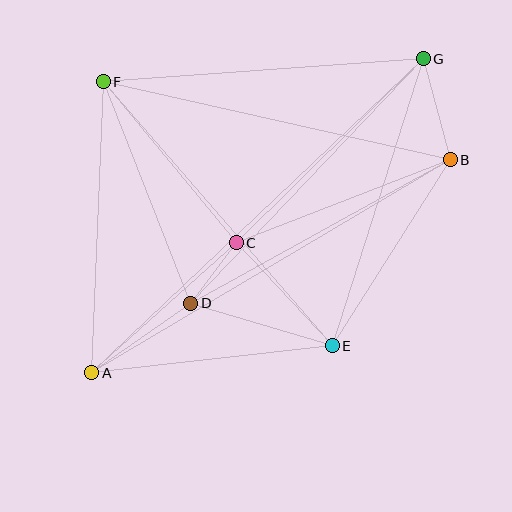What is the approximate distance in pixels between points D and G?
The distance between D and G is approximately 338 pixels.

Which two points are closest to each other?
Points C and D are closest to each other.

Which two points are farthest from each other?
Points A and G are farthest from each other.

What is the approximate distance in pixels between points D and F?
The distance between D and F is approximately 238 pixels.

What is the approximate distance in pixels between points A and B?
The distance between A and B is approximately 417 pixels.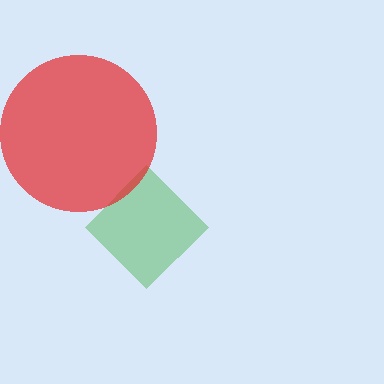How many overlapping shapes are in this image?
There are 2 overlapping shapes in the image.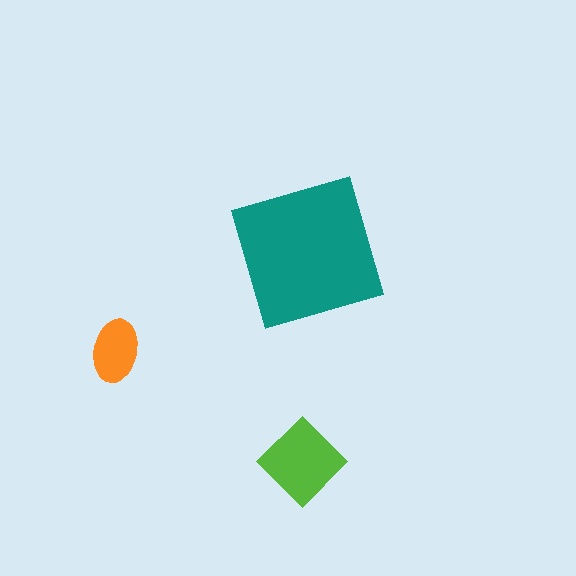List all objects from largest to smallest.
The teal square, the lime diamond, the orange ellipse.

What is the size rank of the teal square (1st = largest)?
1st.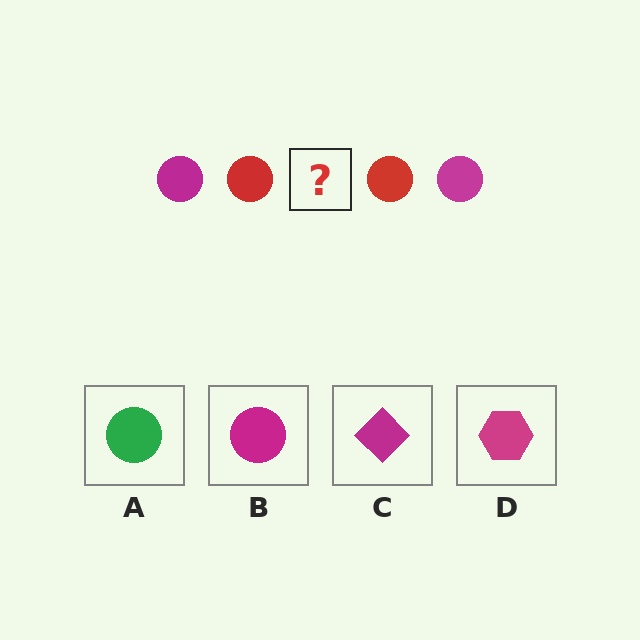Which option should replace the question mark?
Option B.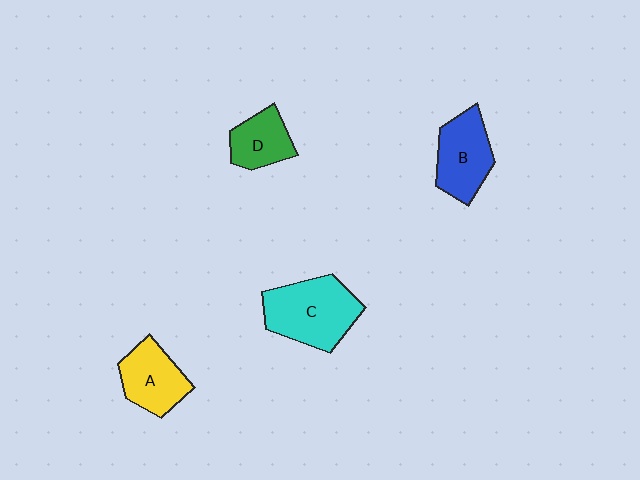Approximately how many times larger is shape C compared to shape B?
Approximately 1.3 times.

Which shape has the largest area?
Shape C (cyan).